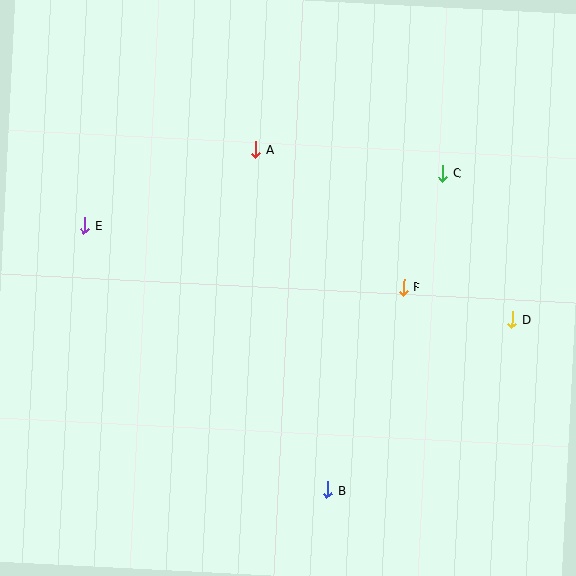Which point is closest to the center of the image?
Point F at (403, 287) is closest to the center.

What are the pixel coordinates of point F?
Point F is at (403, 287).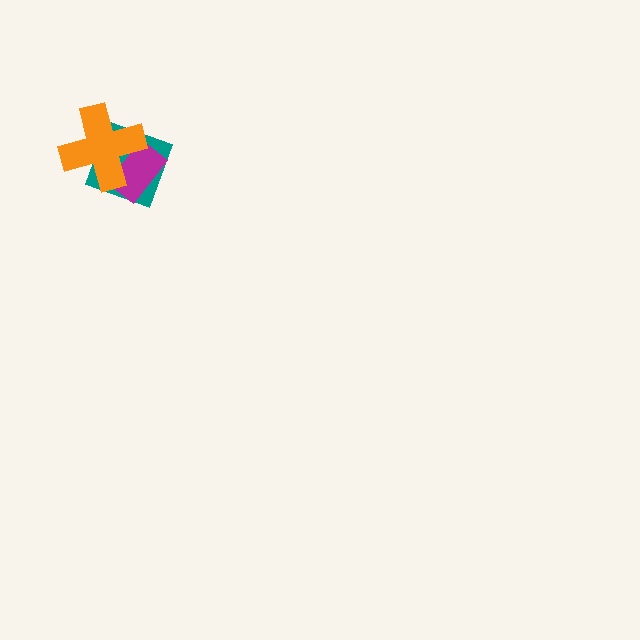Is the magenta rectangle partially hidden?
Yes, it is partially covered by another shape.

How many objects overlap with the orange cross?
2 objects overlap with the orange cross.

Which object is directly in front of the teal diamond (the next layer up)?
The magenta rectangle is directly in front of the teal diamond.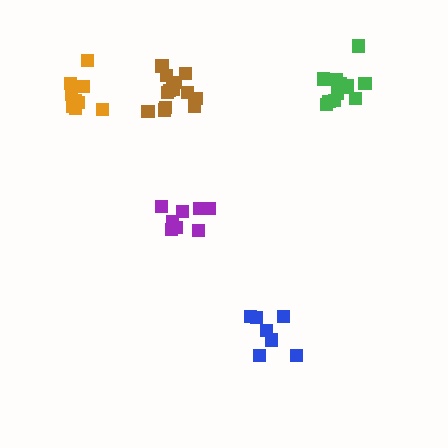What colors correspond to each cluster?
The clusters are colored: orange, brown, green, purple, blue.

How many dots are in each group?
Group 1: 9 dots, Group 2: 13 dots, Group 3: 12 dots, Group 4: 8 dots, Group 5: 7 dots (49 total).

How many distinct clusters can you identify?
There are 5 distinct clusters.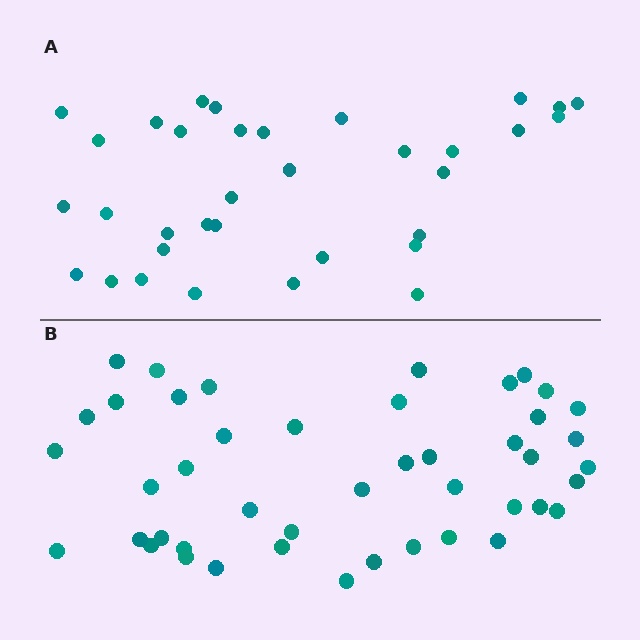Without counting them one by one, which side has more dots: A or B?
Region B (the bottom region) has more dots.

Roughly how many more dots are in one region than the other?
Region B has roughly 12 or so more dots than region A.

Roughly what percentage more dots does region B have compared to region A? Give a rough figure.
About 30% more.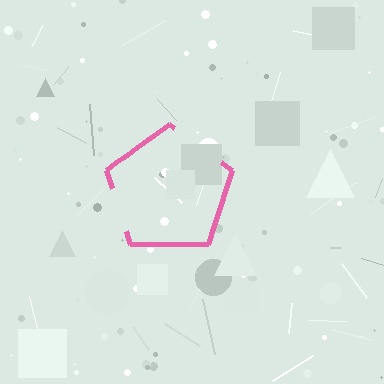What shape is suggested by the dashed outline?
The dashed outline suggests a pentagon.